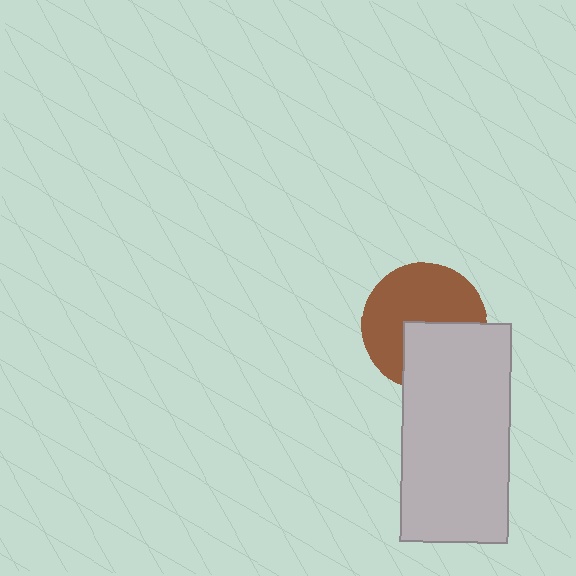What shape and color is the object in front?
The object in front is a light gray rectangle.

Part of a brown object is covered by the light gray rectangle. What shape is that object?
It is a circle.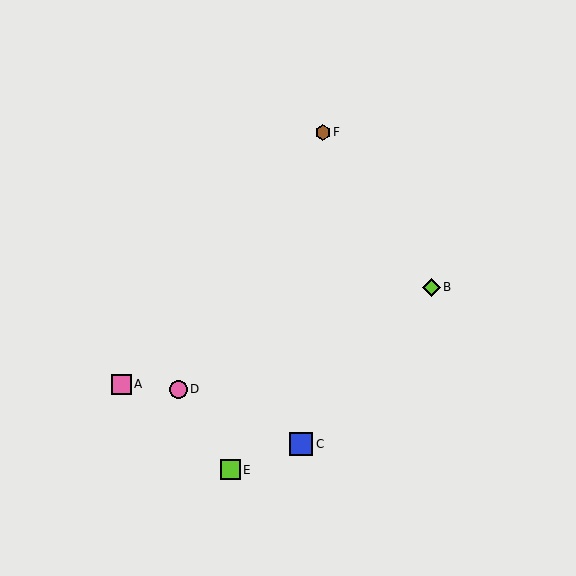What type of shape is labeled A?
Shape A is a pink square.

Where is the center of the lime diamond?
The center of the lime diamond is at (431, 287).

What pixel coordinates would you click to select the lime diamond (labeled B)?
Click at (431, 287) to select the lime diamond B.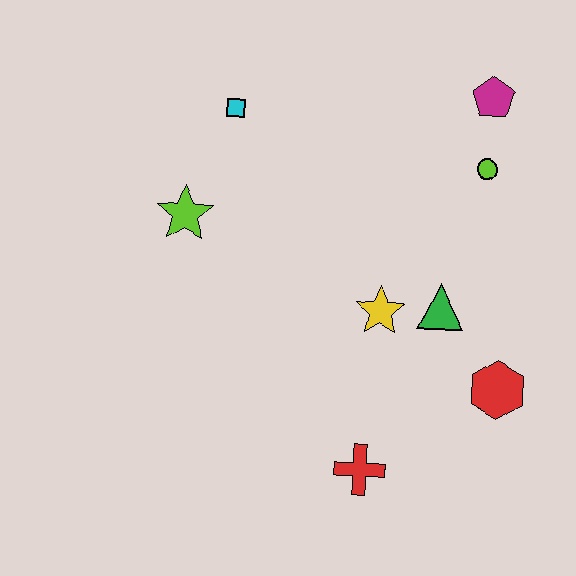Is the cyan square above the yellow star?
Yes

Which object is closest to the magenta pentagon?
The lime circle is closest to the magenta pentagon.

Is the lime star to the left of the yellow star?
Yes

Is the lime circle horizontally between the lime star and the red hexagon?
Yes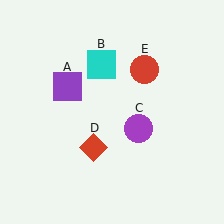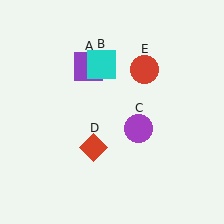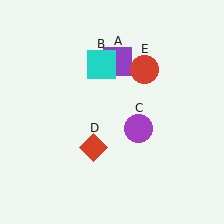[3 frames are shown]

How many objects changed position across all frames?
1 object changed position: purple square (object A).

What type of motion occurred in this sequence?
The purple square (object A) rotated clockwise around the center of the scene.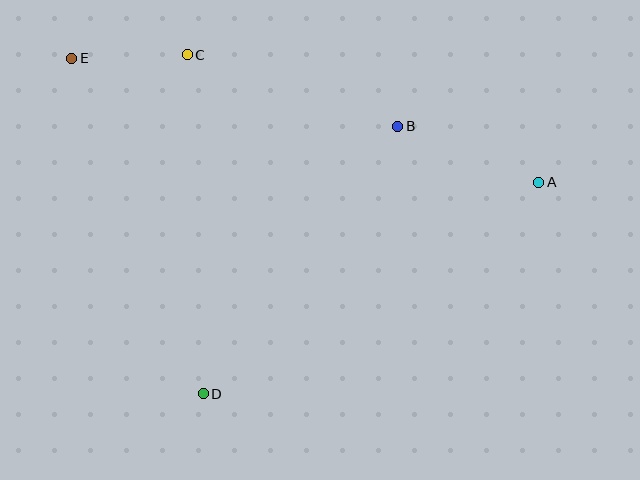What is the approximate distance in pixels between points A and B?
The distance between A and B is approximately 152 pixels.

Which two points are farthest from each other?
Points A and E are farthest from each other.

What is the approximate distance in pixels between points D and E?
The distance between D and E is approximately 360 pixels.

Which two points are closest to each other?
Points C and E are closest to each other.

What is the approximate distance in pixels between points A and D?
The distance between A and D is approximately 397 pixels.